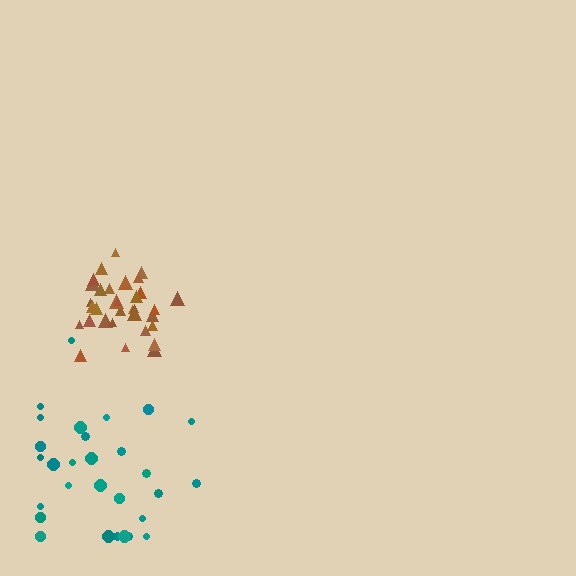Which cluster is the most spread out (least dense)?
Teal.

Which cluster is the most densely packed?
Brown.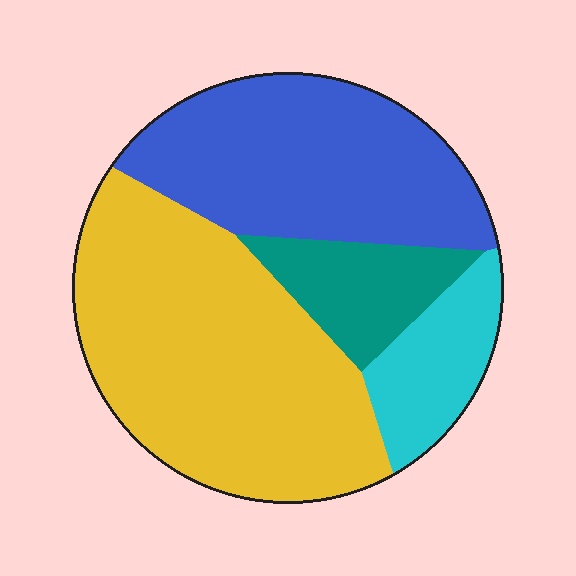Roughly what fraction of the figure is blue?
Blue covers 32% of the figure.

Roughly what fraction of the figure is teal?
Teal covers around 10% of the figure.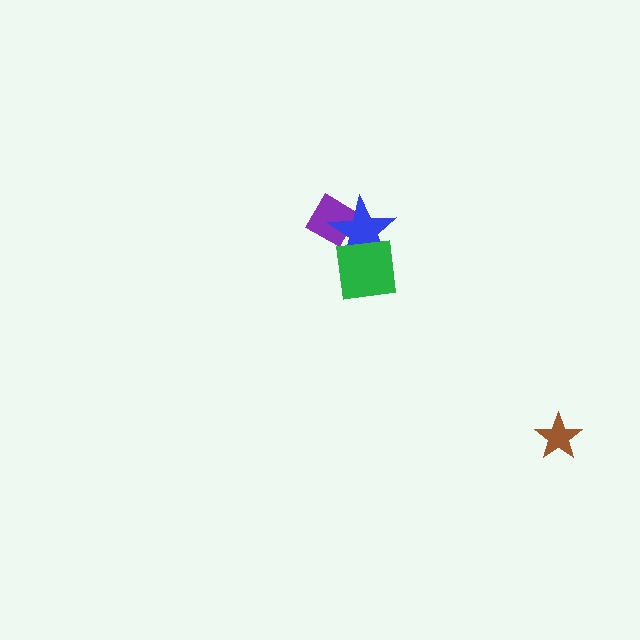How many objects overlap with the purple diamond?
1 object overlaps with the purple diamond.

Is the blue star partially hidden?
Yes, it is partially covered by another shape.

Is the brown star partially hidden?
No, no other shape covers it.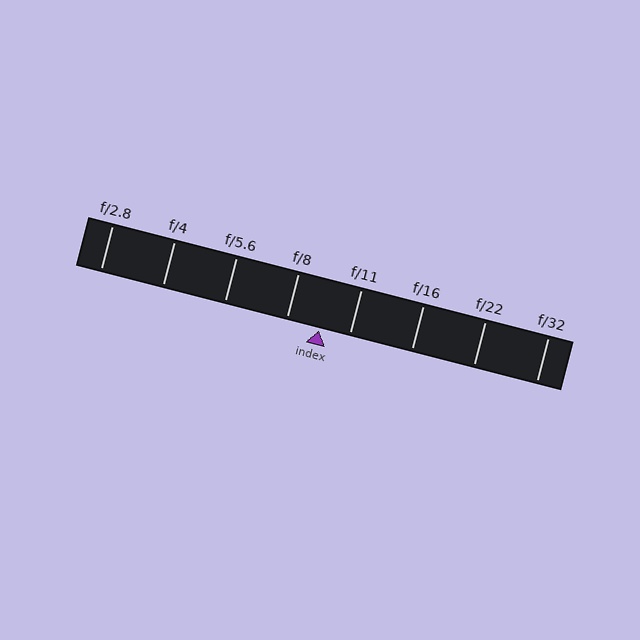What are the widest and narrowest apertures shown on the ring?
The widest aperture shown is f/2.8 and the narrowest is f/32.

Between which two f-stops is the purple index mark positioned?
The index mark is between f/8 and f/11.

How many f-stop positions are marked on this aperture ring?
There are 8 f-stop positions marked.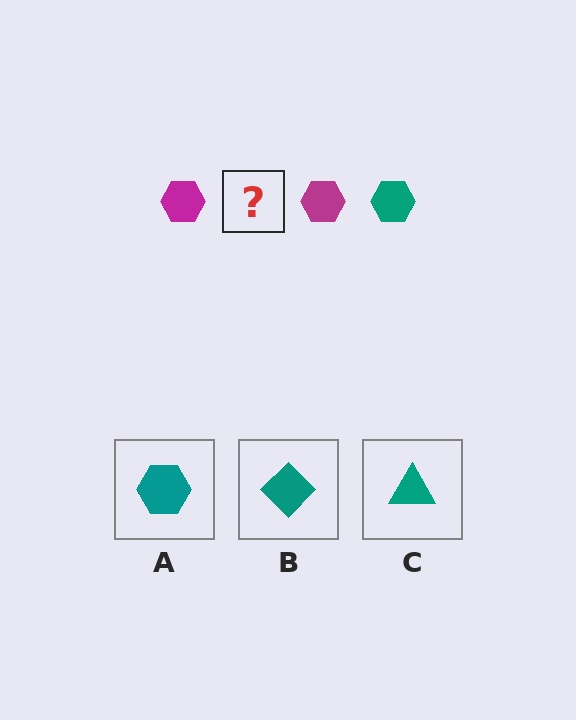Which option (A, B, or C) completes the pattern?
A.